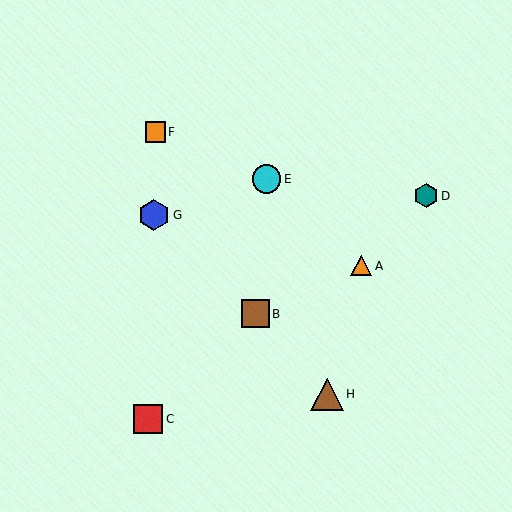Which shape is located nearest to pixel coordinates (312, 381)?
The brown triangle (labeled H) at (327, 394) is nearest to that location.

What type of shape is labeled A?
Shape A is an orange triangle.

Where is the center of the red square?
The center of the red square is at (148, 419).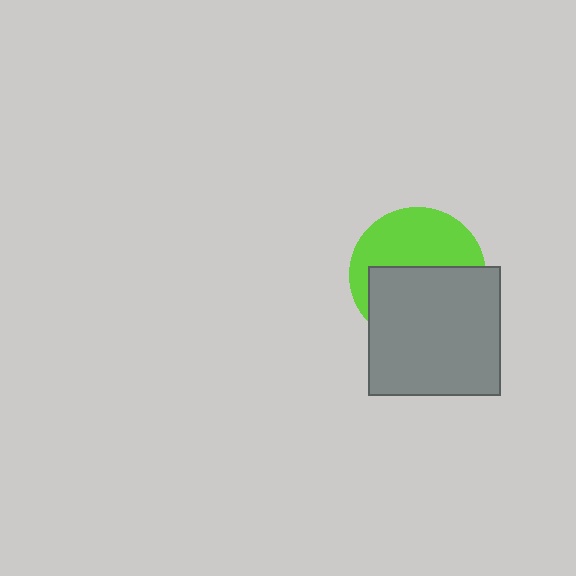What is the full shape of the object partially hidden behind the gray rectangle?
The partially hidden object is a lime circle.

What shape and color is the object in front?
The object in front is a gray rectangle.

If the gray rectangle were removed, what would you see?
You would see the complete lime circle.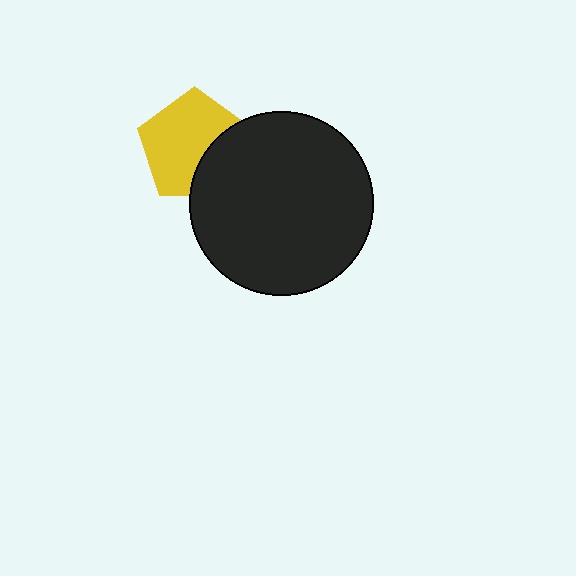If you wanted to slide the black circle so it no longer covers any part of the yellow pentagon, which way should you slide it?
Slide it right — that is the most direct way to separate the two shapes.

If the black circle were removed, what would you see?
You would see the complete yellow pentagon.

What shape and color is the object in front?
The object in front is a black circle.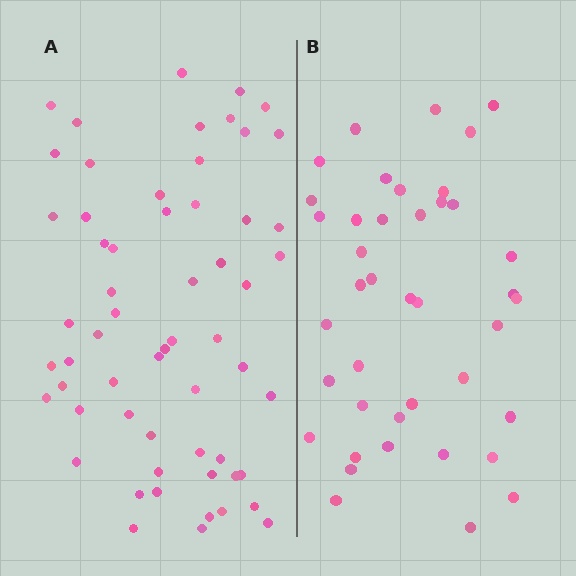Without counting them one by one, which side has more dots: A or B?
Region A (the left region) has more dots.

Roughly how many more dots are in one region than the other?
Region A has approximately 20 more dots than region B.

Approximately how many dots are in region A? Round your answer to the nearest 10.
About 60 dots. (The exact count is 59, which rounds to 60.)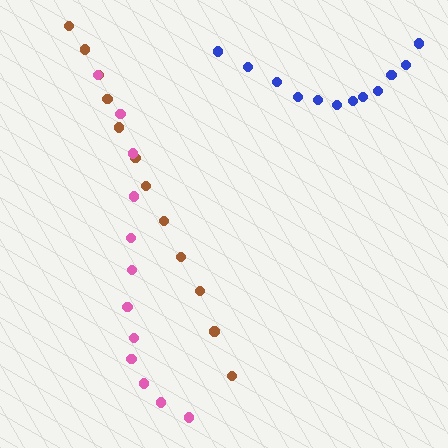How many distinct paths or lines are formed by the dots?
There are 3 distinct paths.